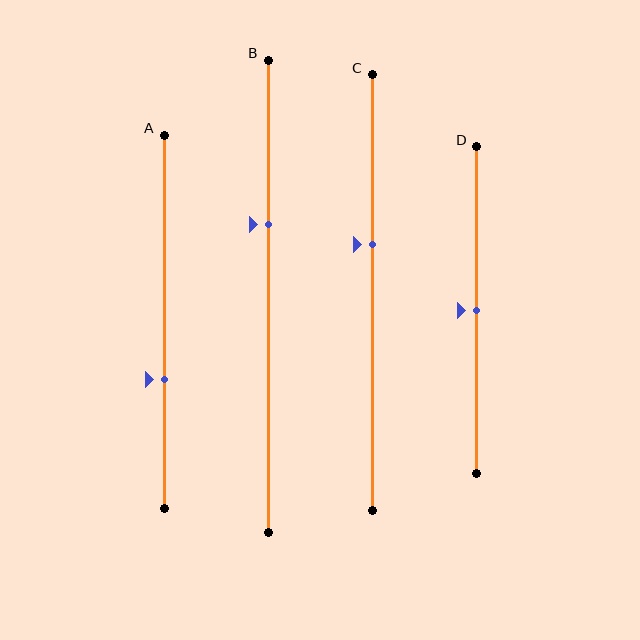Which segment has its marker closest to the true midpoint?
Segment D has its marker closest to the true midpoint.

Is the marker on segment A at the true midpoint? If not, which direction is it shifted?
No, the marker on segment A is shifted downward by about 15% of the segment length.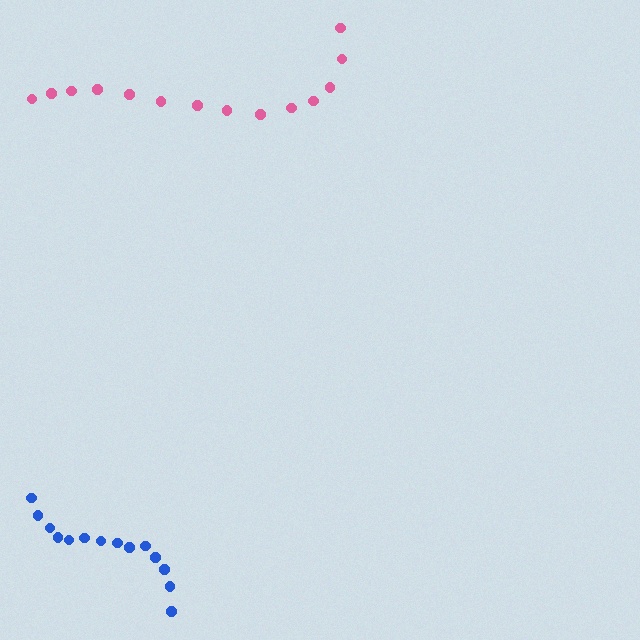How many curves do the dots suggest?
There are 2 distinct paths.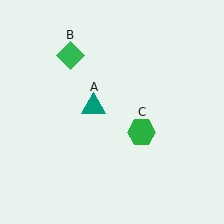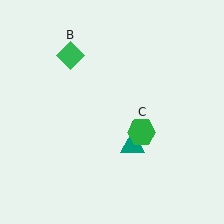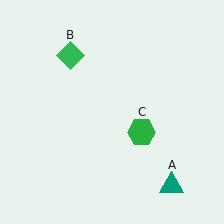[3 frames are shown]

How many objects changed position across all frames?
1 object changed position: teal triangle (object A).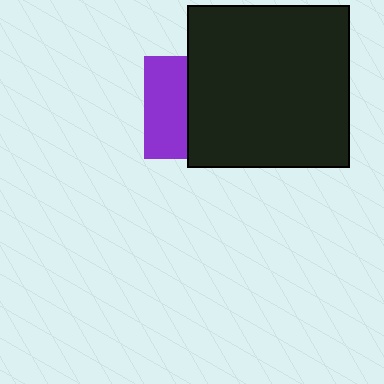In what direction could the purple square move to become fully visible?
The purple square could move left. That would shift it out from behind the black square entirely.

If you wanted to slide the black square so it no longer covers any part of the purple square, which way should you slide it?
Slide it right — that is the most direct way to separate the two shapes.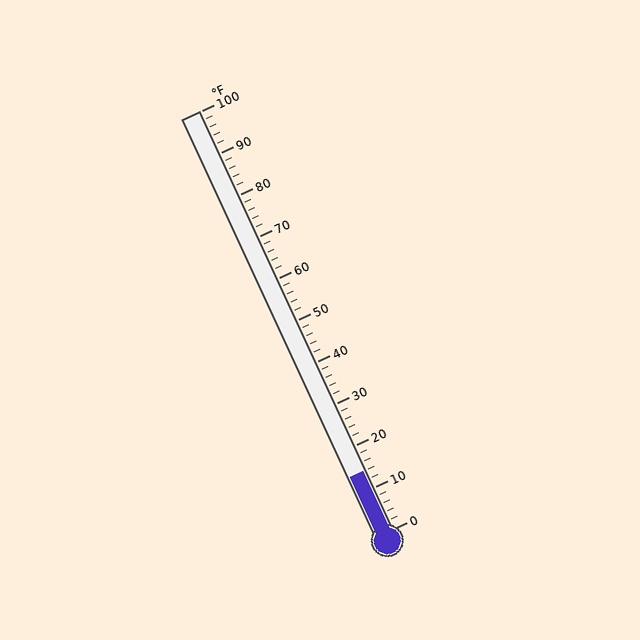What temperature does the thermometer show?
The thermometer shows approximately 14°F.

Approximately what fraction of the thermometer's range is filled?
The thermometer is filled to approximately 15% of its range.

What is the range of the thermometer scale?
The thermometer scale ranges from 0°F to 100°F.